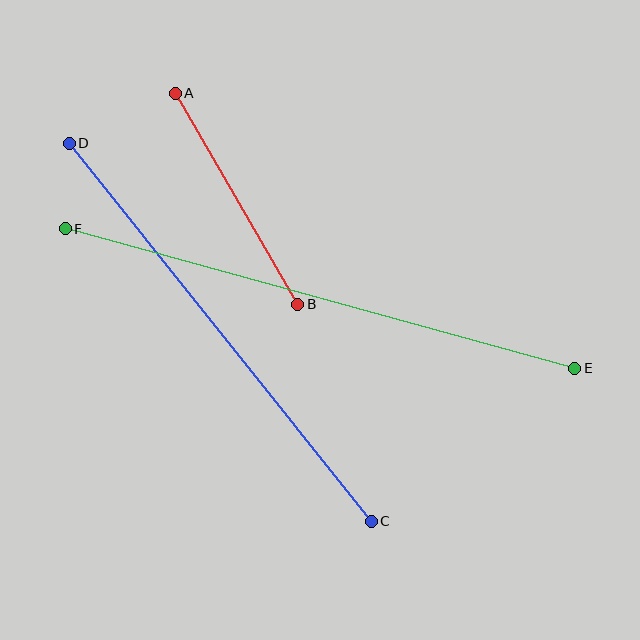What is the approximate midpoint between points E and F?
The midpoint is at approximately (320, 299) pixels.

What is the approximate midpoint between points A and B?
The midpoint is at approximately (237, 199) pixels.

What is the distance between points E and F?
The distance is approximately 528 pixels.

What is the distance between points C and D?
The distance is approximately 484 pixels.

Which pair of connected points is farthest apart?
Points E and F are farthest apart.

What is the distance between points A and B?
The distance is approximately 244 pixels.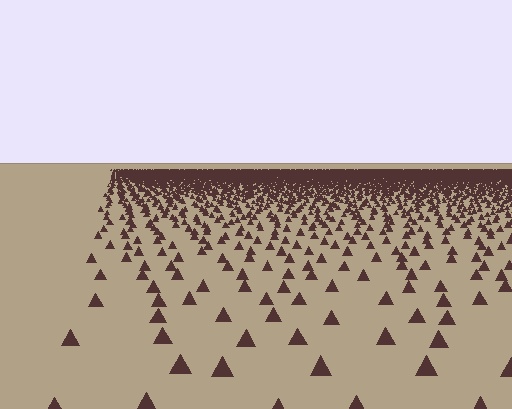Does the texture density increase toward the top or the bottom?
Density increases toward the top.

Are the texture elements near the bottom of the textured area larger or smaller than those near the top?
Larger. Near the bottom, elements are closer to the viewer and appear at a bigger on-screen size.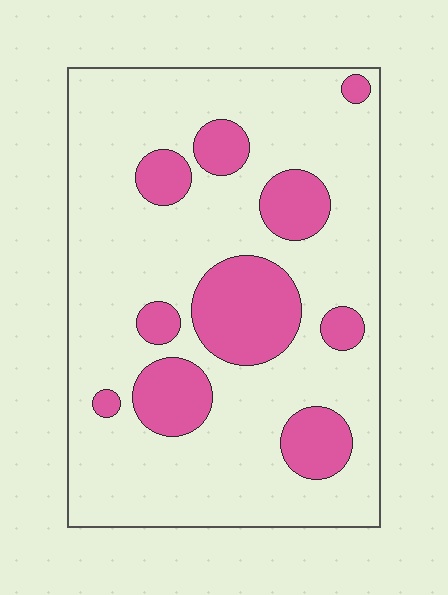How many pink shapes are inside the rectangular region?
10.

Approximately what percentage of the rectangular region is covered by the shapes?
Approximately 25%.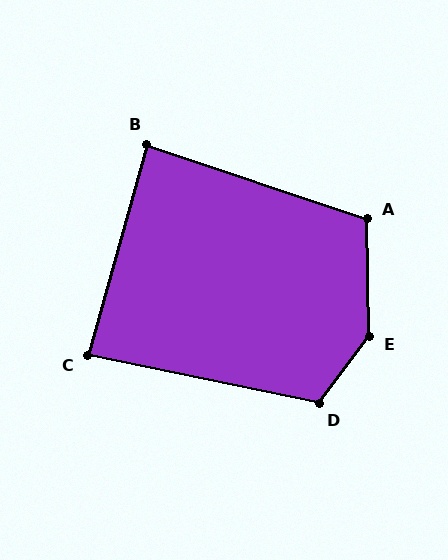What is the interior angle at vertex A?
Approximately 109 degrees (obtuse).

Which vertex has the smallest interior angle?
C, at approximately 86 degrees.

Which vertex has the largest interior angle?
E, at approximately 142 degrees.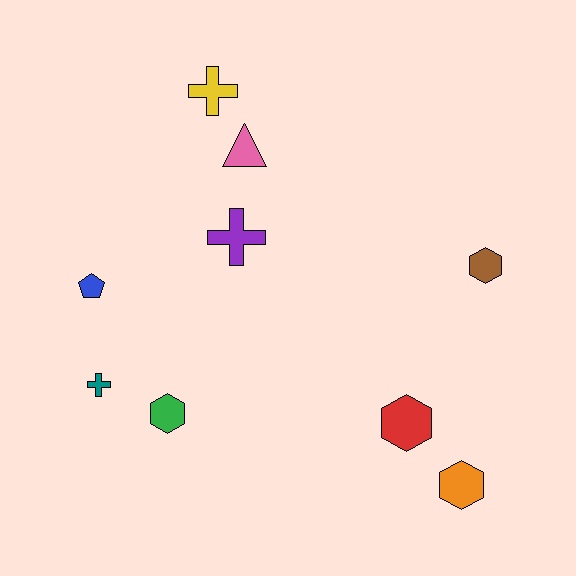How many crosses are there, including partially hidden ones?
There are 3 crosses.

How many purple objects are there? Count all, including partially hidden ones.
There is 1 purple object.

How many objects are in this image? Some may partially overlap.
There are 9 objects.